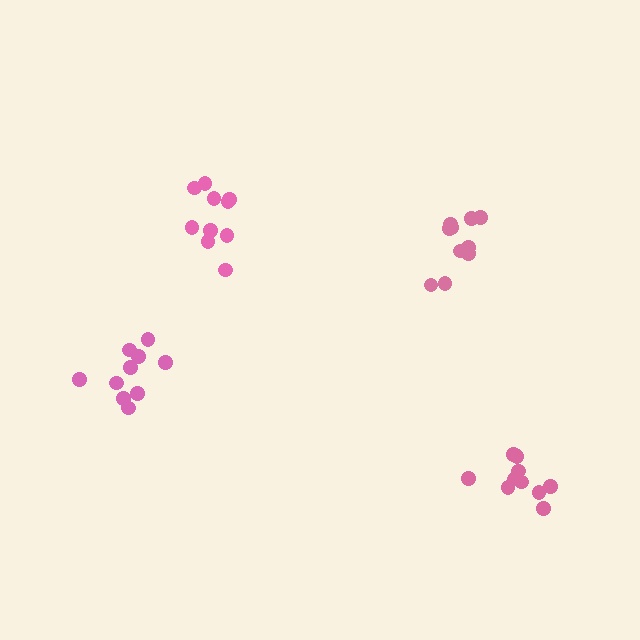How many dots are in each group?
Group 1: 10 dots, Group 2: 10 dots, Group 3: 10 dots, Group 4: 11 dots (41 total).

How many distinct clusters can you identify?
There are 4 distinct clusters.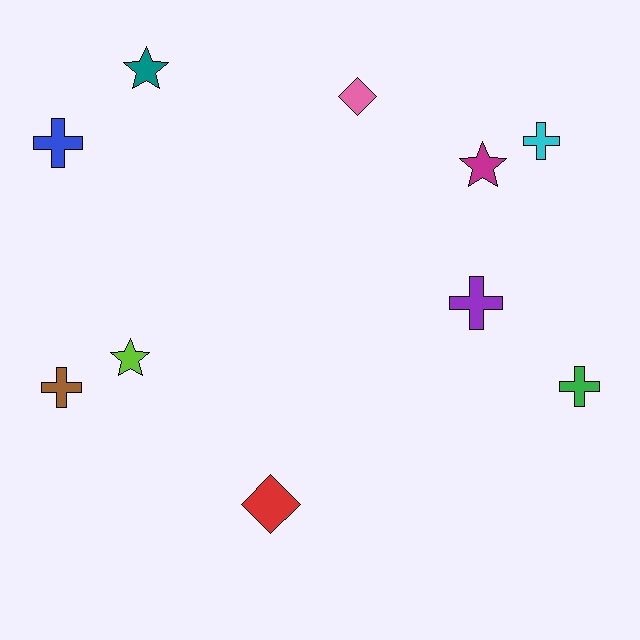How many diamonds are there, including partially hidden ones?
There are 2 diamonds.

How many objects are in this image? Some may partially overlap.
There are 10 objects.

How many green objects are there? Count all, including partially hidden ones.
There is 1 green object.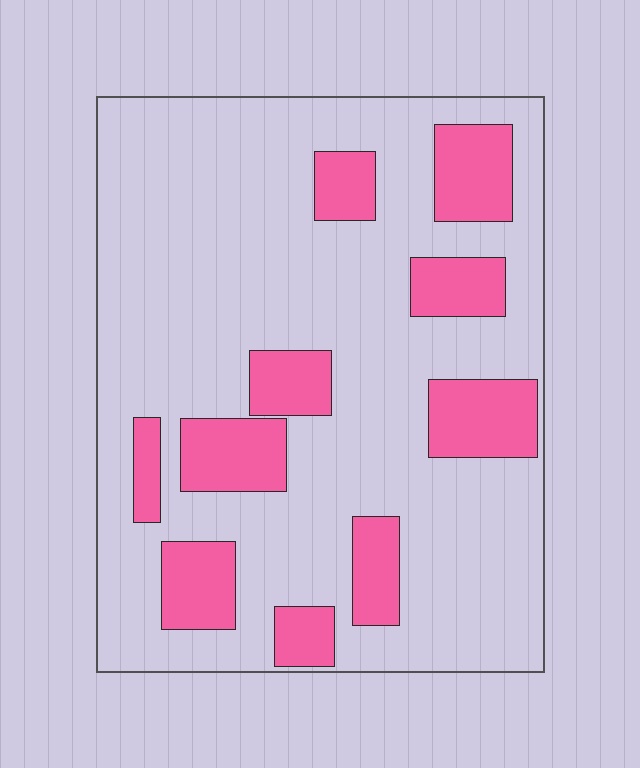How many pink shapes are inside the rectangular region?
10.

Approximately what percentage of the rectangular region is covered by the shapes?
Approximately 25%.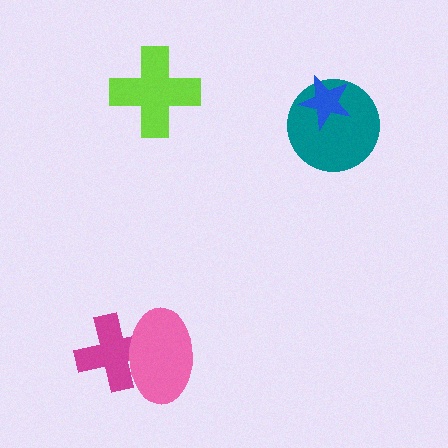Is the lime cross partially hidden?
No, no other shape covers it.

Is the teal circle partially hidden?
Yes, it is partially covered by another shape.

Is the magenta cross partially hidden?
Yes, it is partially covered by another shape.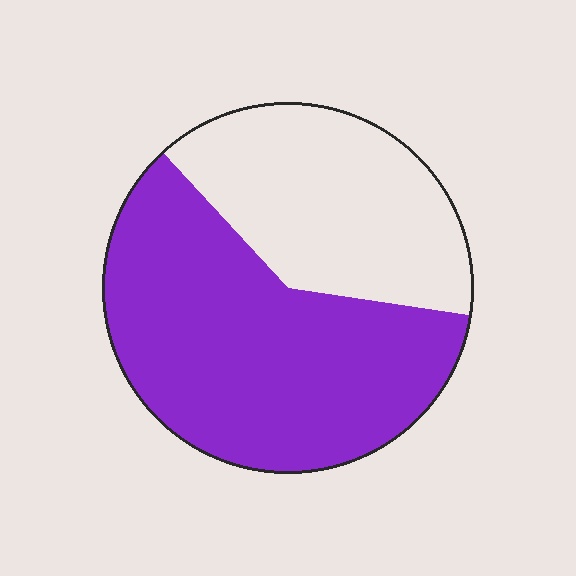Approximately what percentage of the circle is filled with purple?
Approximately 60%.